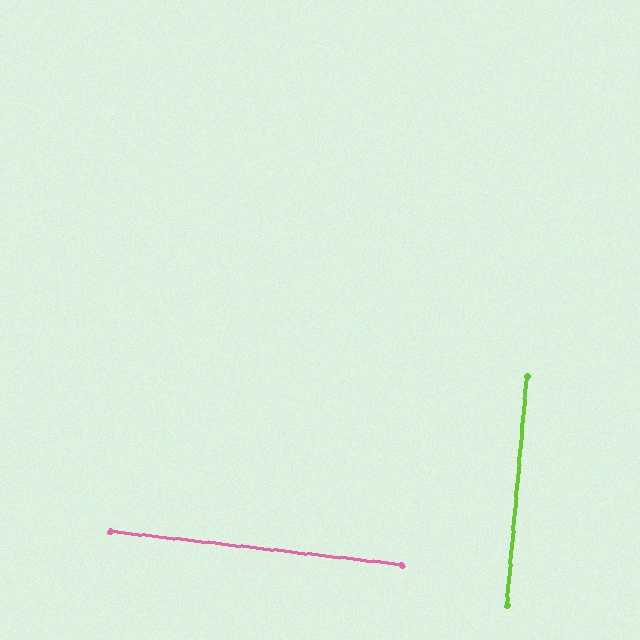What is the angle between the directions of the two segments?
Approximately 88 degrees.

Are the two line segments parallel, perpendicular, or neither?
Perpendicular — they meet at approximately 88°.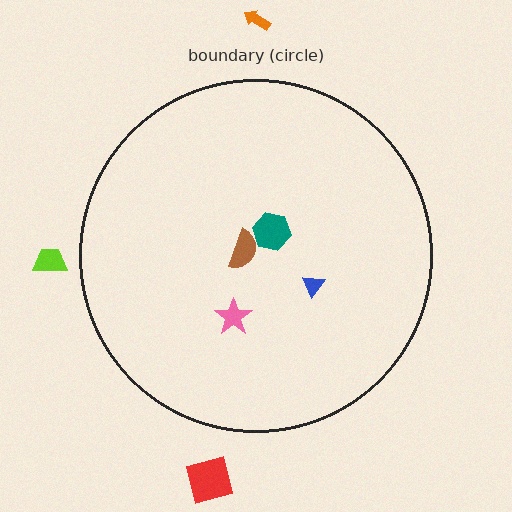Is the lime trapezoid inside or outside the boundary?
Outside.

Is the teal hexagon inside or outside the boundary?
Inside.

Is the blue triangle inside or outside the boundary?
Inside.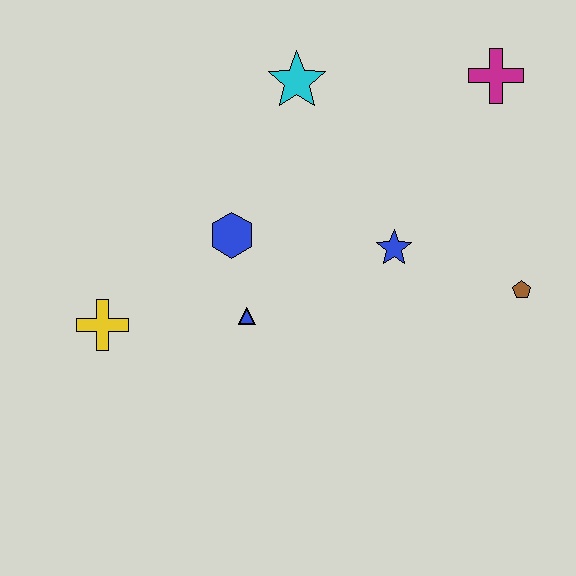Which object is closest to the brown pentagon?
The blue star is closest to the brown pentagon.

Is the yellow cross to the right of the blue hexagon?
No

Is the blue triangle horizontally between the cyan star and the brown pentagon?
No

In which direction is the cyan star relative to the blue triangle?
The cyan star is above the blue triangle.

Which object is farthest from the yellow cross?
The magenta cross is farthest from the yellow cross.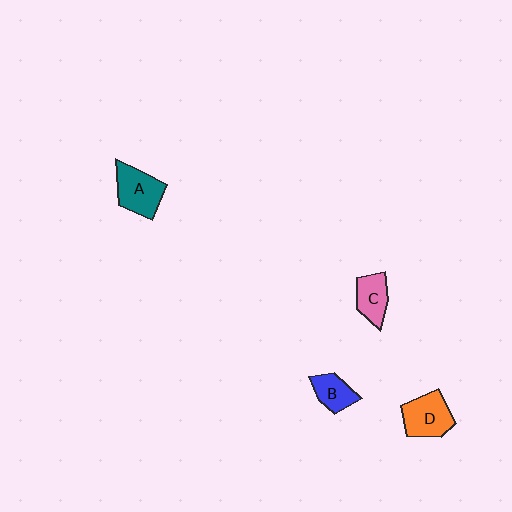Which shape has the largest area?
Shape A (teal).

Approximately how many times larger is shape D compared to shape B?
Approximately 1.5 times.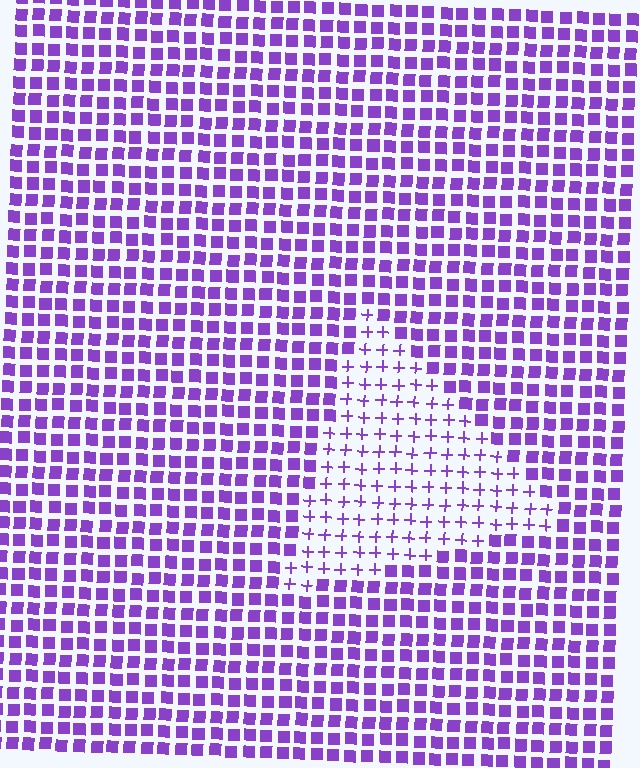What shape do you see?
I see a triangle.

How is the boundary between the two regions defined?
The boundary is defined by a change in element shape: plus signs inside vs. squares outside. All elements share the same color and spacing.